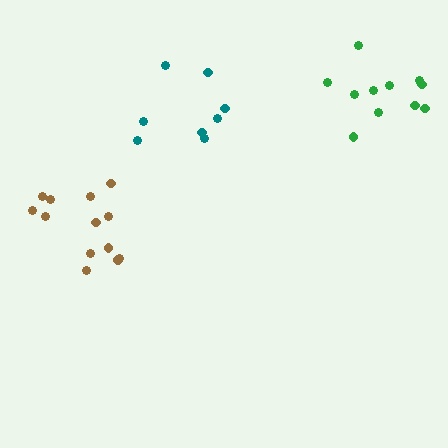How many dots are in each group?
Group 1: 8 dots, Group 2: 13 dots, Group 3: 11 dots (32 total).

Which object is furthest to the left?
The brown cluster is leftmost.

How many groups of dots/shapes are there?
There are 3 groups.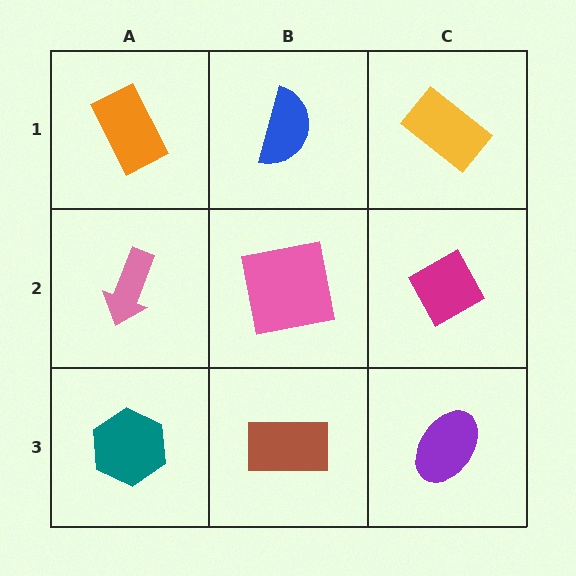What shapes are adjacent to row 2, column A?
An orange rectangle (row 1, column A), a teal hexagon (row 3, column A), a pink square (row 2, column B).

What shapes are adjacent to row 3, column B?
A pink square (row 2, column B), a teal hexagon (row 3, column A), a purple ellipse (row 3, column C).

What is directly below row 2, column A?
A teal hexagon.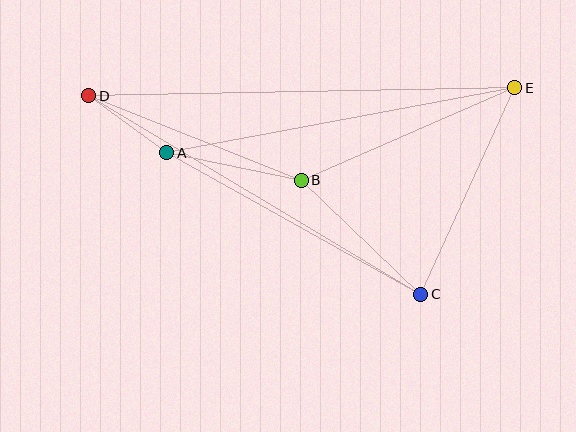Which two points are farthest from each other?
Points D and E are farthest from each other.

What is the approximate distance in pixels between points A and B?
The distance between A and B is approximately 137 pixels.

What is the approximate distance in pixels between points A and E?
The distance between A and E is approximately 354 pixels.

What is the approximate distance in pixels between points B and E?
The distance between B and E is approximately 233 pixels.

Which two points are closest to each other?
Points A and D are closest to each other.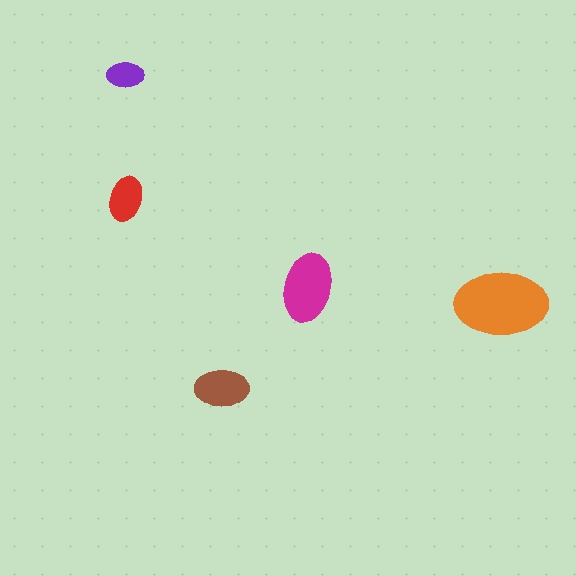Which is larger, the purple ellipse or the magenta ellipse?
The magenta one.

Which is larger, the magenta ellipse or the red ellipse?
The magenta one.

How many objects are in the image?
There are 5 objects in the image.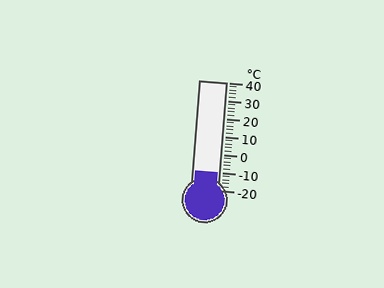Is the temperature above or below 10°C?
The temperature is below 10°C.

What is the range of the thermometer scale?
The thermometer scale ranges from -20°C to 40°C.